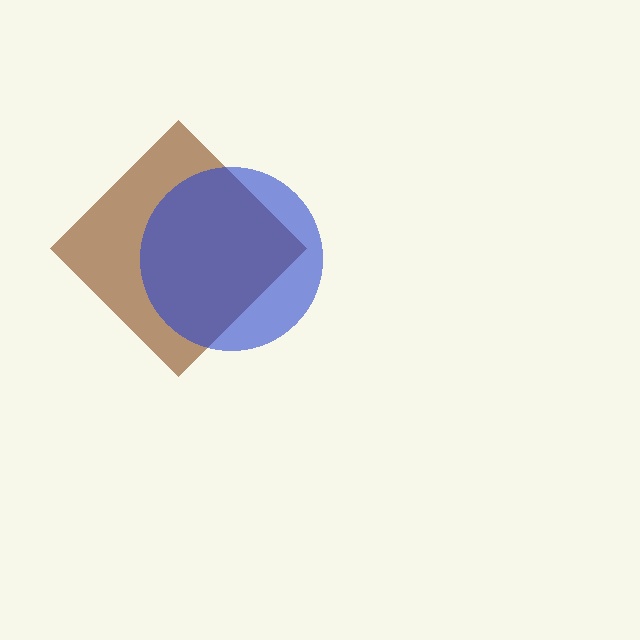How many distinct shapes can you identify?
There are 2 distinct shapes: a brown diamond, a blue circle.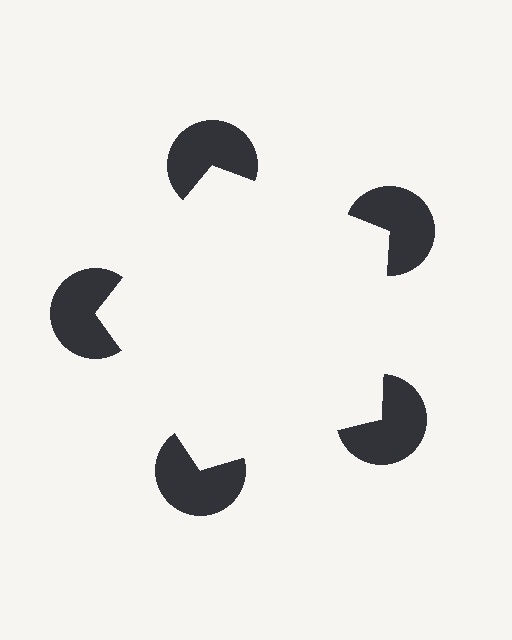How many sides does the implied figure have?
5 sides.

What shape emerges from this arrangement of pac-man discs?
An illusory pentagon — its edges are inferred from the aligned wedge cuts in the pac-man discs, not physically drawn.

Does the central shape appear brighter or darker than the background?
It typically appears slightly brighter than the background, even though no actual brightness change is drawn.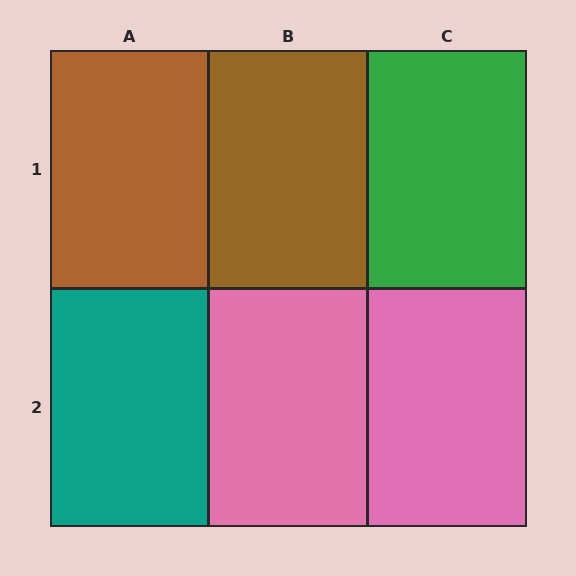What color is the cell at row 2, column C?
Pink.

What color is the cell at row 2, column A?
Teal.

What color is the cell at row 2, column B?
Pink.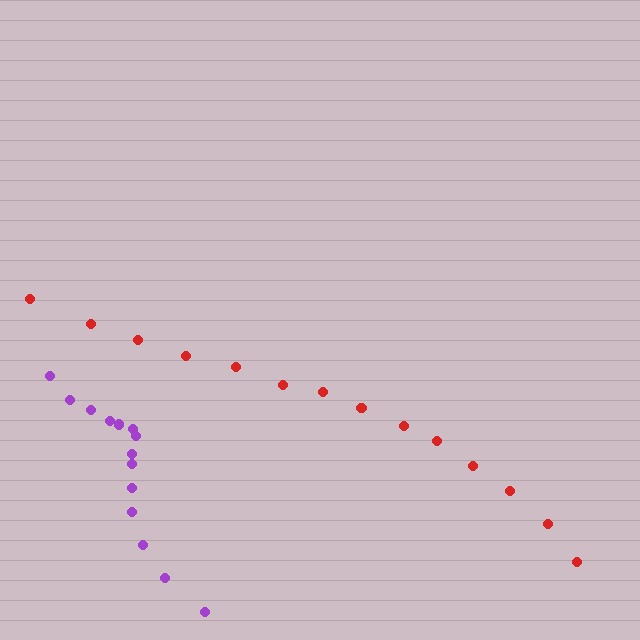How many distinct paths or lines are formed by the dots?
There are 2 distinct paths.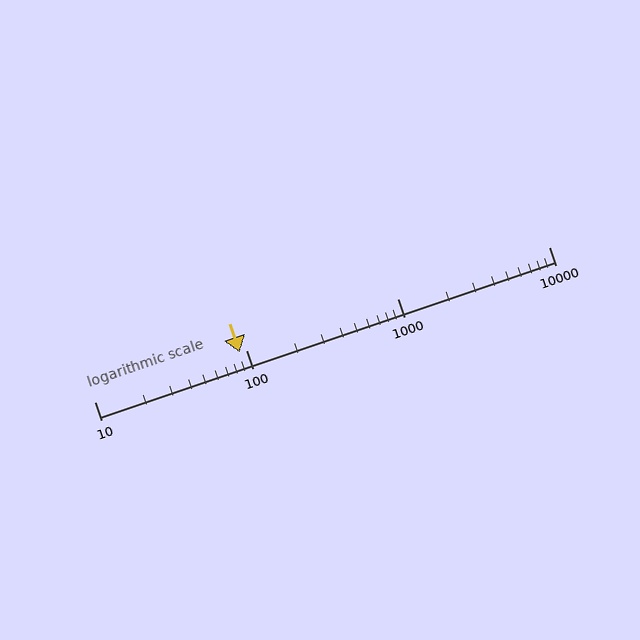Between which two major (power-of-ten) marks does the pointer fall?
The pointer is between 10 and 100.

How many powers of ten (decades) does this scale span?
The scale spans 3 decades, from 10 to 10000.